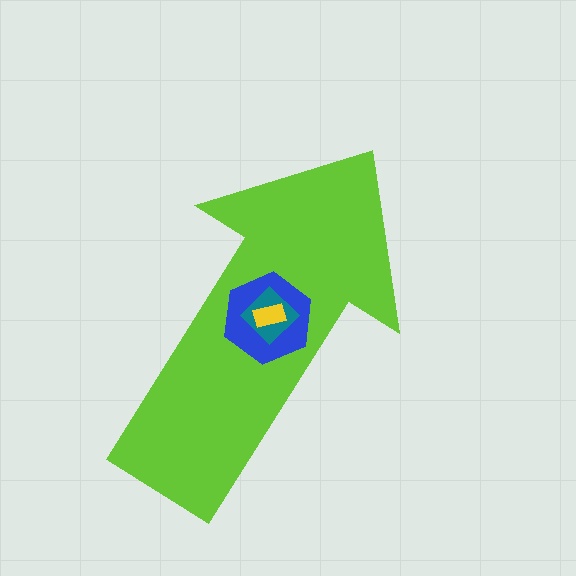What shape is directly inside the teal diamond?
The yellow rectangle.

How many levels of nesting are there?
4.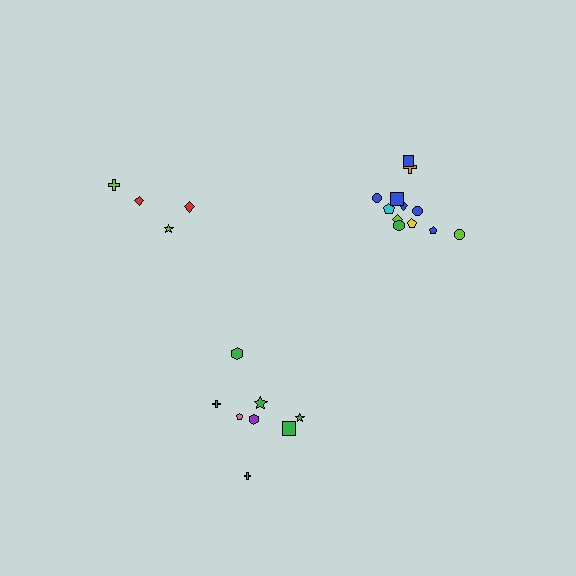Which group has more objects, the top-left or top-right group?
The top-right group.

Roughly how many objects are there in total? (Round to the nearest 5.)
Roughly 25 objects in total.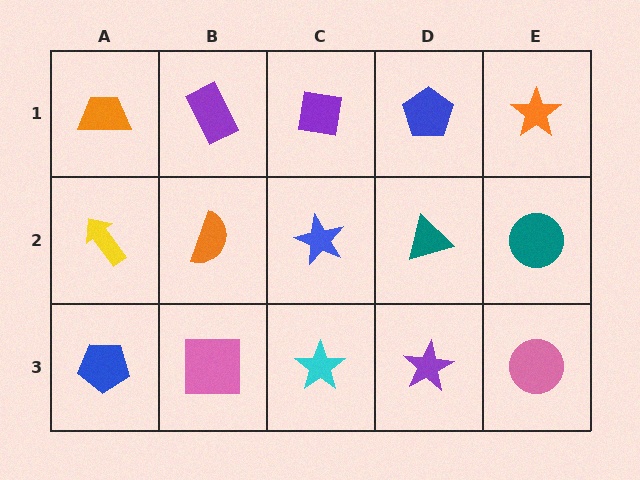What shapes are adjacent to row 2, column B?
A purple rectangle (row 1, column B), a pink square (row 3, column B), a yellow arrow (row 2, column A), a blue star (row 2, column C).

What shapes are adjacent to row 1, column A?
A yellow arrow (row 2, column A), a purple rectangle (row 1, column B).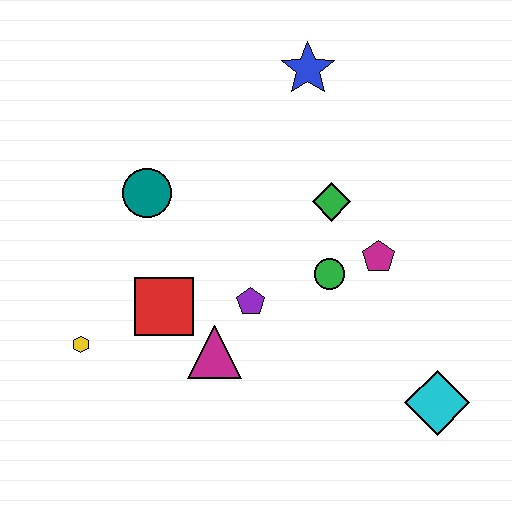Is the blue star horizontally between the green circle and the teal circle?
Yes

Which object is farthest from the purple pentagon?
The blue star is farthest from the purple pentagon.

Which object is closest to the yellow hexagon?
The red square is closest to the yellow hexagon.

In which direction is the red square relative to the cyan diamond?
The red square is to the left of the cyan diamond.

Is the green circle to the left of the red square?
No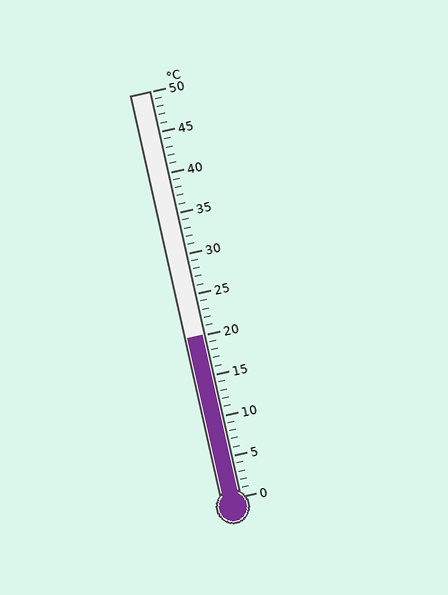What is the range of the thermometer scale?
The thermometer scale ranges from 0°C to 50°C.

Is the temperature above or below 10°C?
The temperature is above 10°C.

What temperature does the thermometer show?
The thermometer shows approximately 20°C.